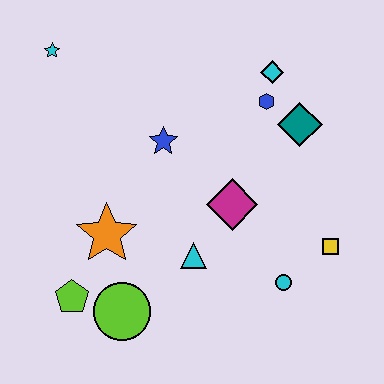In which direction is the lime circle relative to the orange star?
The lime circle is below the orange star.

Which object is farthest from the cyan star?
The yellow square is farthest from the cyan star.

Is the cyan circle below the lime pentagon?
No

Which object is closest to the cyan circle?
The yellow square is closest to the cyan circle.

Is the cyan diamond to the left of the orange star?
No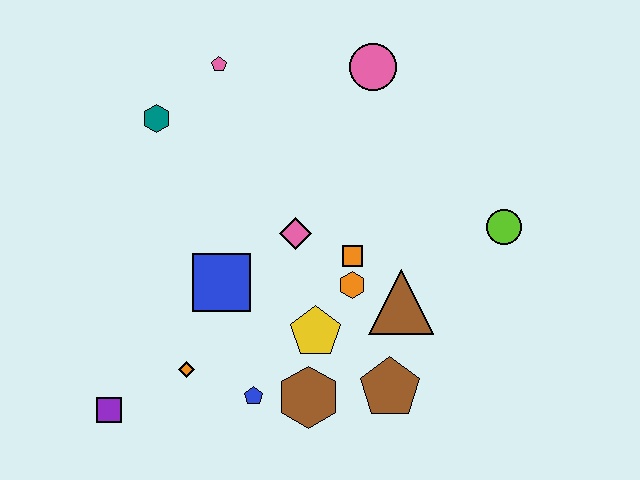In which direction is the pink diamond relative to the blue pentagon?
The pink diamond is above the blue pentagon.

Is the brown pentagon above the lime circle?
No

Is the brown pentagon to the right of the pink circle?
Yes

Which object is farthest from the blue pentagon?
The pink circle is farthest from the blue pentagon.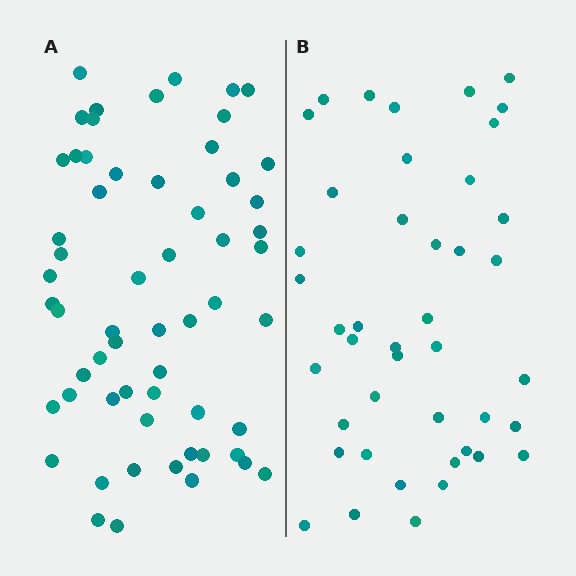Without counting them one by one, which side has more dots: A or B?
Region A (the left region) has more dots.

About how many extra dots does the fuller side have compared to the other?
Region A has approximately 15 more dots than region B.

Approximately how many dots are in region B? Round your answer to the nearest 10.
About 40 dots. (The exact count is 43, which rounds to 40.)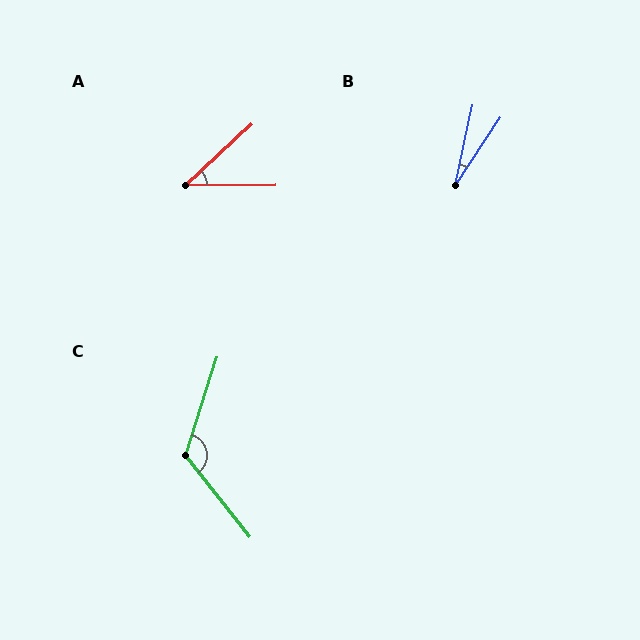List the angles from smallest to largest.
B (21°), A (42°), C (124°).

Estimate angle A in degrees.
Approximately 42 degrees.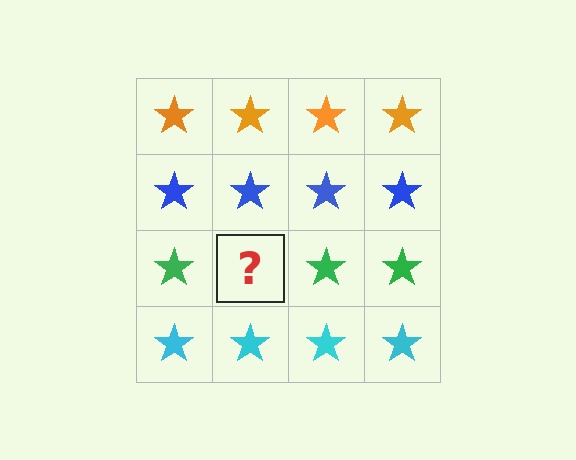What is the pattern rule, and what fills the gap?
The rule is that each row has a consistent color. The gap should be filled with a green star.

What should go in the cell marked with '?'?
The missing cell should contain a green star.